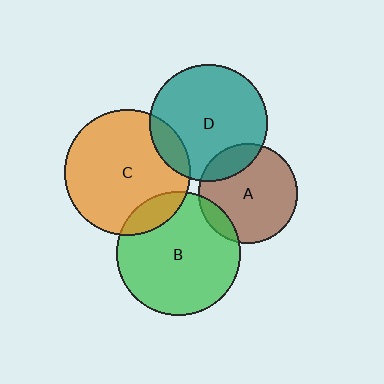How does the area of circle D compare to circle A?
Approximately 1.4 times.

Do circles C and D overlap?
Yes.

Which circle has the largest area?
Circle C (orange).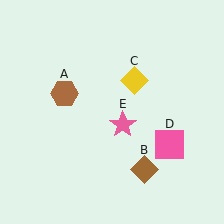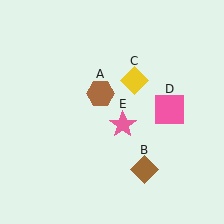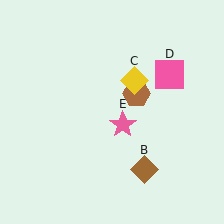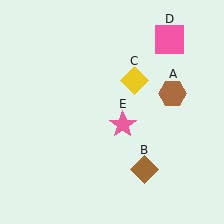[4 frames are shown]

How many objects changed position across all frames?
2 objects changed position: brown hexagon (object A), pink square (object D).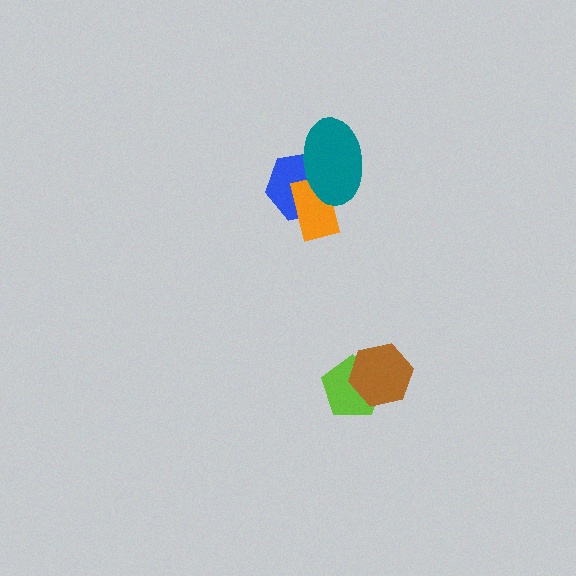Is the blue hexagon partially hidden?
Yes, it is partially covered by another shape.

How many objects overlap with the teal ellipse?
2 objects overlap with the teal ellipse.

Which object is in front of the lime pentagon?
The brown hexagon is in front of the lime pentagon.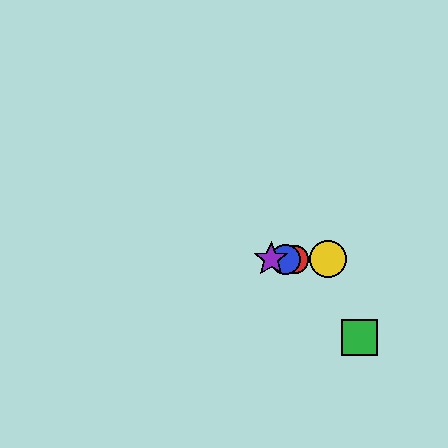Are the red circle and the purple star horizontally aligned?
Yes, both are at y≈259.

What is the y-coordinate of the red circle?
The red circle is at y≈259.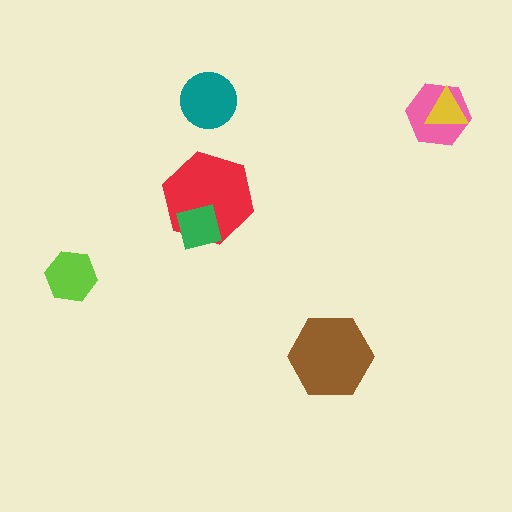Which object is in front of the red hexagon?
The green square is in front of the red hexagon.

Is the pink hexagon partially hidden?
Yes, it is partially covered by another shape.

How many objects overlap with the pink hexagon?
1 object overlaps with the pink hexagon.